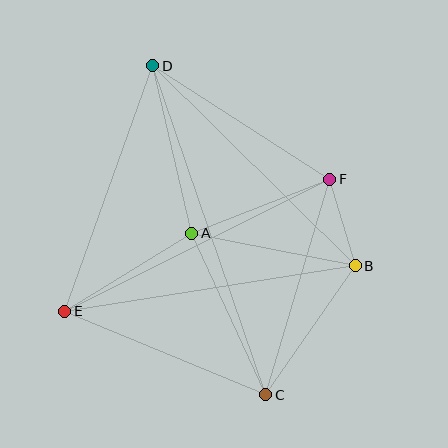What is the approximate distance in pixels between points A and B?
The distance between A and B is approximately 167 pixels.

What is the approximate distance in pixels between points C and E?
The distance between C and E is approximately 218 pixels.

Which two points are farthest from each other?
Points C and D are farthest from each other.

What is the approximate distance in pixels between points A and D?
The distance between A and D is approximately 172 pixels.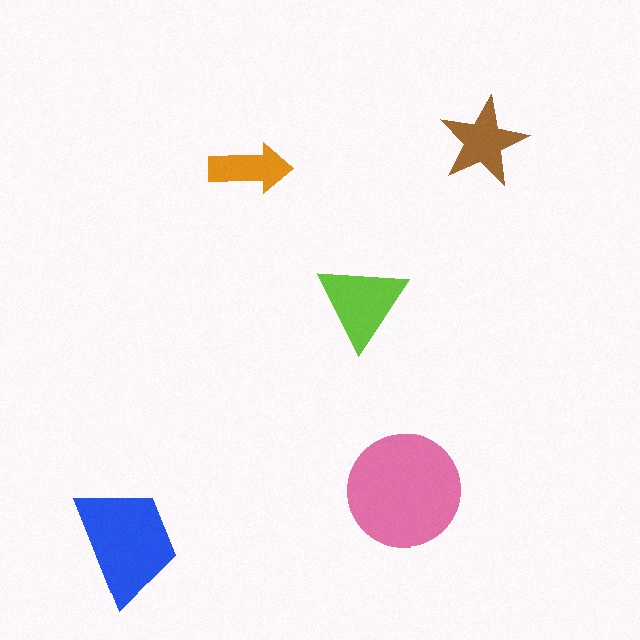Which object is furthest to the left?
The blue trapezoid is leftmost.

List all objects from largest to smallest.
The pink circle, the blue trapezoid, the lime triangle, the brown star, the orange arrow.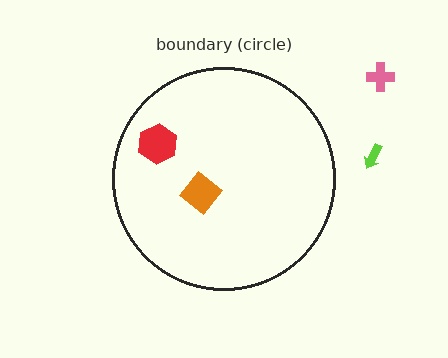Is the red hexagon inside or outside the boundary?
Inside.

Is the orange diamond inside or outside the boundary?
Inside.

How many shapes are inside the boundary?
2 inside, 2 outside.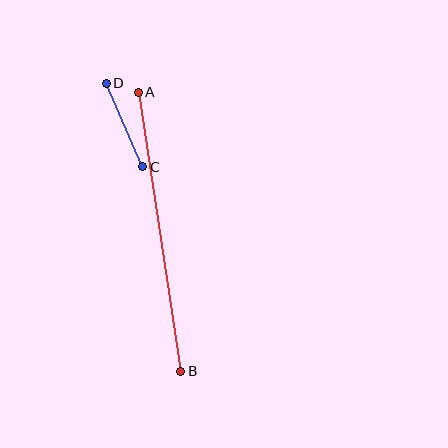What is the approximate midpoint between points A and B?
The midpoint is at approximately (159, 232) pixels.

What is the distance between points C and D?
The distance is approximately 91 pixels.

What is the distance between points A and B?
The distance is approximately 283 pixels.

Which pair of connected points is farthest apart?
Points A and B are farthest apart.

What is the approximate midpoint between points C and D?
The midpoint is at approximately (125, 125) pixels.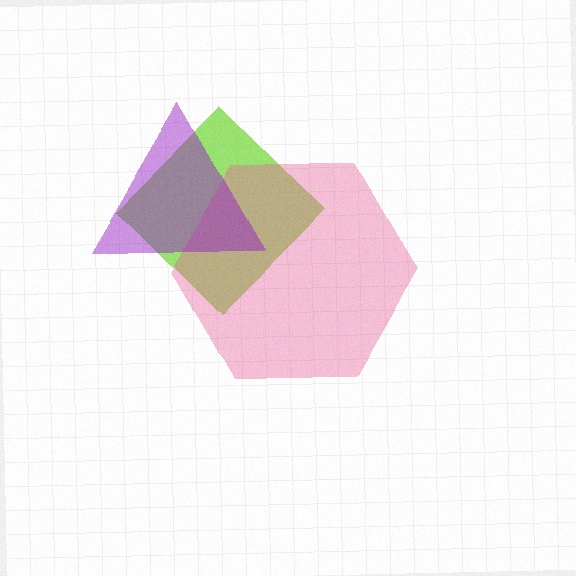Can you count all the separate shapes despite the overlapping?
Yes, there are 3 separate shapes.